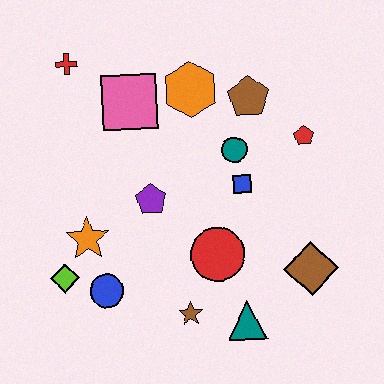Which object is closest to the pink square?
The orange hexagon is closest to the pink square.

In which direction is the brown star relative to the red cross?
The brown star is below the red cross.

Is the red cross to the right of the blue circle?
No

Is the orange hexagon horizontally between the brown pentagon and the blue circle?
Yes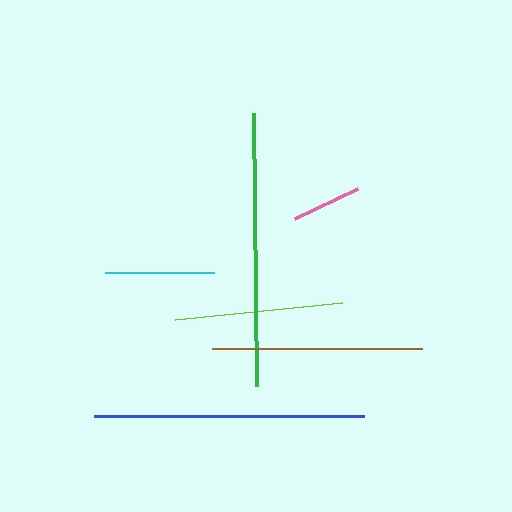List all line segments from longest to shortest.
From longest to shortest: green, blue, brown, lime, cyan, pink.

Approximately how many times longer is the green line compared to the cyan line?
The green line is approximately 2.5 times the length of the cyan line.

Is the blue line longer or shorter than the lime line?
The blue line is longer than the lime line.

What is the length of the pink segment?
The pink segment is approximately 69 pixels long.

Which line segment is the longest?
The green line is the longest at approximately 273 pixels.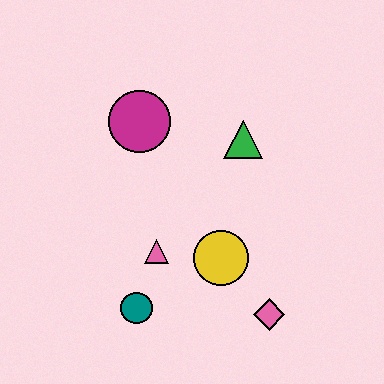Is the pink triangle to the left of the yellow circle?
Yes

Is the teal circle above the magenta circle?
No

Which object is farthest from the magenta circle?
The pink diamond is farthest from the magenta circle.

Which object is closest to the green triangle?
The magenta circle is closest to the green triangle.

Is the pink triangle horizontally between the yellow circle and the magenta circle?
Yes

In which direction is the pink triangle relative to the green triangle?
The pink triangle is below the green triangle.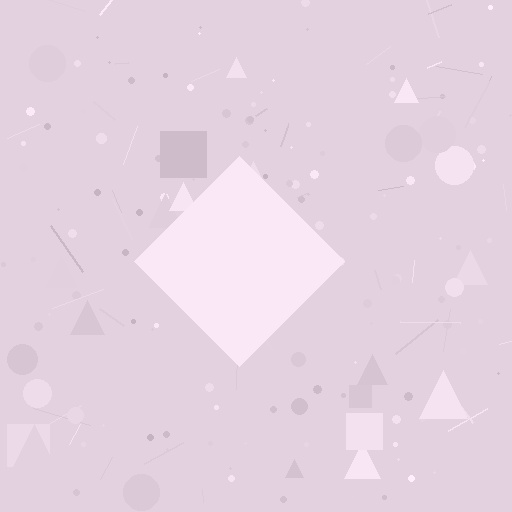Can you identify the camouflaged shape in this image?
The camouflaged shape is a diamond.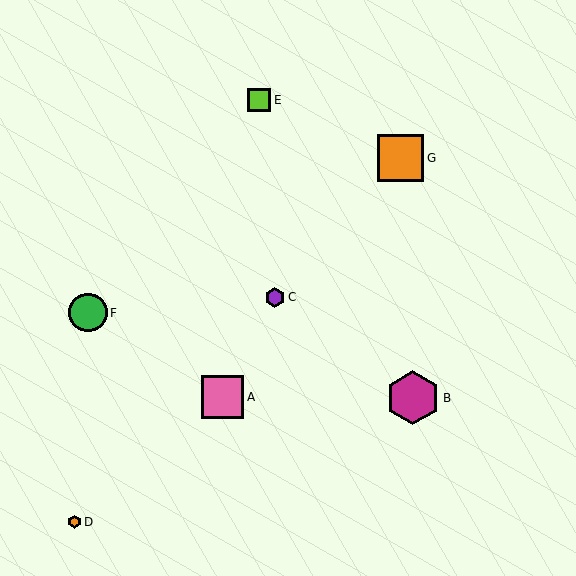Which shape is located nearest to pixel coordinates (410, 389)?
The magenta hexagon (labeled B) at (413, 398) is nearest to that location.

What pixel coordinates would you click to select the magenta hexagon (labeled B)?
Click at (413, 398) to select the magenta hexagon B.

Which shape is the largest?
The magenta hexagon (labeled B) is the largest.